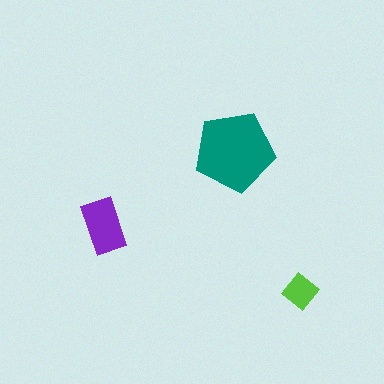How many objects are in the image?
There are 3 objects in the image.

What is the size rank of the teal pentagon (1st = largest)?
1st.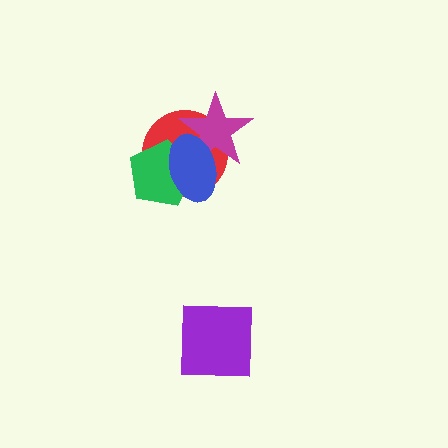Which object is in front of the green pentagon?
The blue ellipse is in front of the green pentagon.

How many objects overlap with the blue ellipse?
3 objects overlap with the blue ellipse.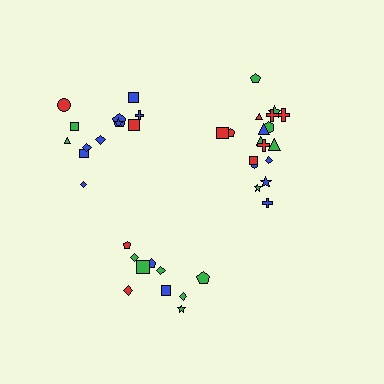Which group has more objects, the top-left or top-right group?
The top-right group.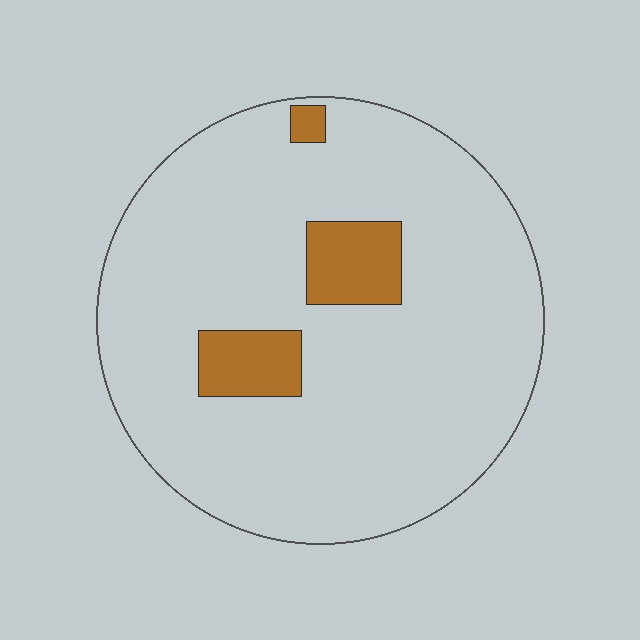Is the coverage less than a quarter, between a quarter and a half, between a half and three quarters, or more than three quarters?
Less than a quarter.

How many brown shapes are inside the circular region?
3.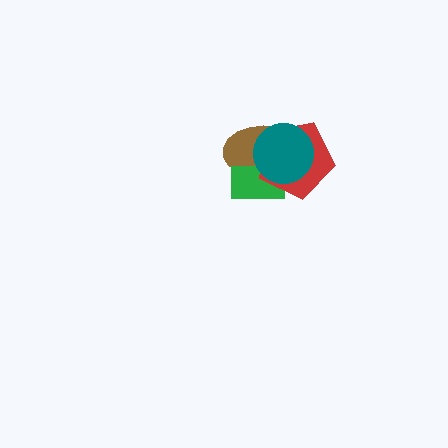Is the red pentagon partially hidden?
Yes, it is partially covered by another shape.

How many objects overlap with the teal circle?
3 objects overlap with the teal circle.